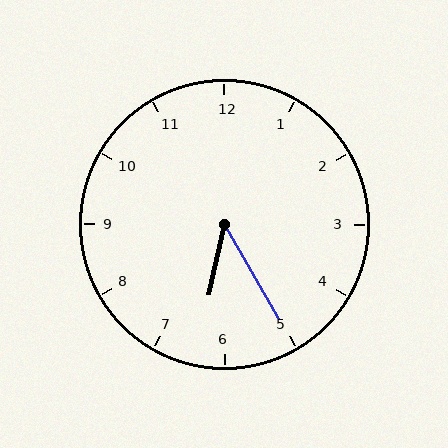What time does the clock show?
6:25.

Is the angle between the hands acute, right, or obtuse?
It is acute.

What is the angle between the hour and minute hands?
Approximately 42 degrees.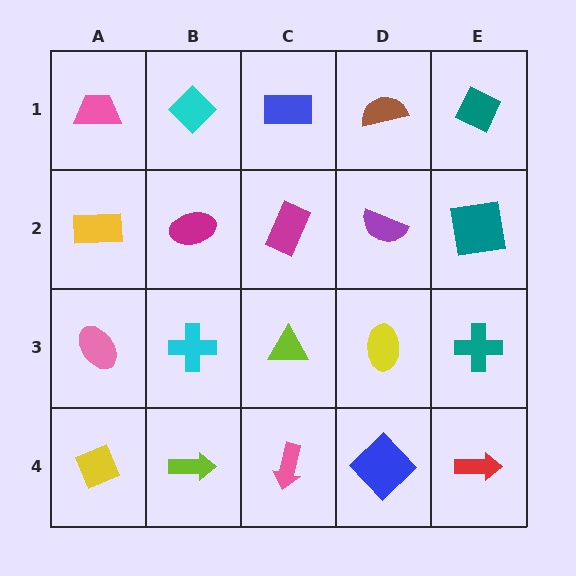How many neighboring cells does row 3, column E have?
3.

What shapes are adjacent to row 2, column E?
A teal diamond (row 1, column E), a teal cross (row 3, column E), a purple semicircle (row 2, column D).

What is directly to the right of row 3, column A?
A cyan cross.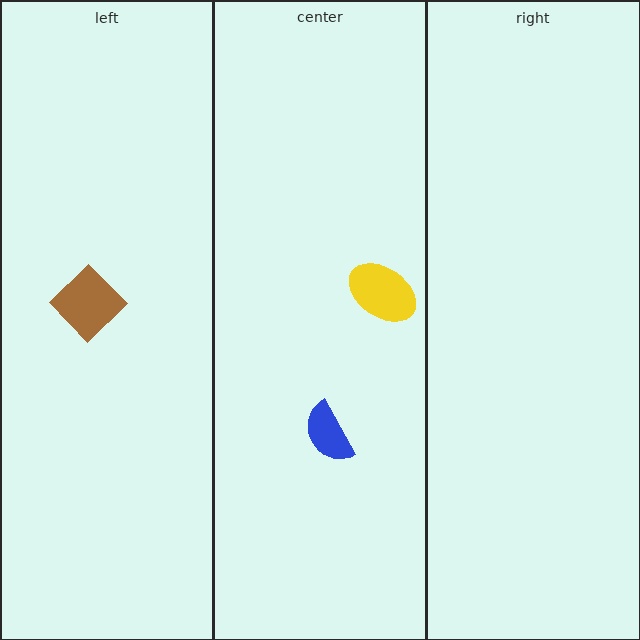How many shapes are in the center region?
2.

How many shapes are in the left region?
1.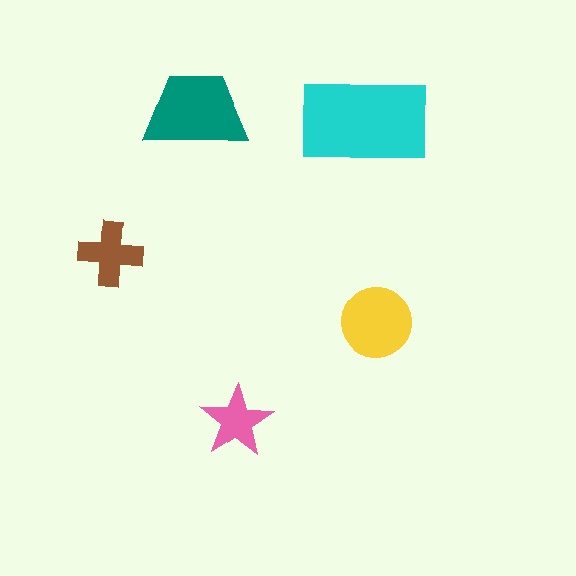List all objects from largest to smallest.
The cyan rectangle, the teal trapezoid, the yellow circle, the brown cross, the pink star.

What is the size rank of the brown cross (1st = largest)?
4th.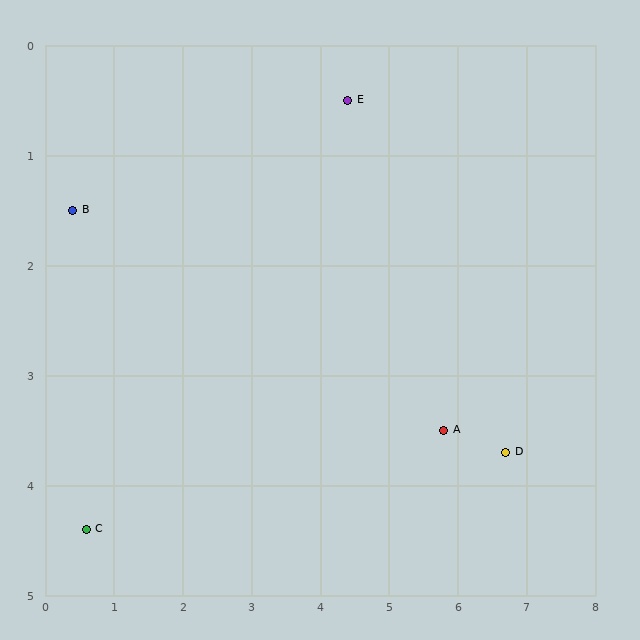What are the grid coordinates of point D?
Point D is at approximately (6.7, 3.7).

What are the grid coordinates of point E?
Point E is at approximately (4.4, 0.5).